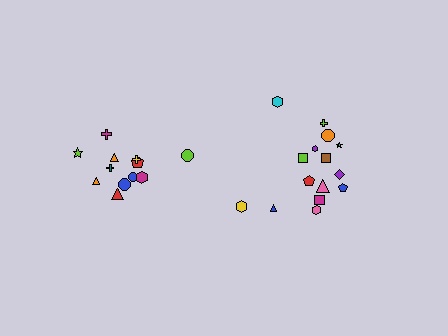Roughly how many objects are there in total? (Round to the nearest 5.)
Roughly 25 objects in total.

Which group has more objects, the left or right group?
The right group.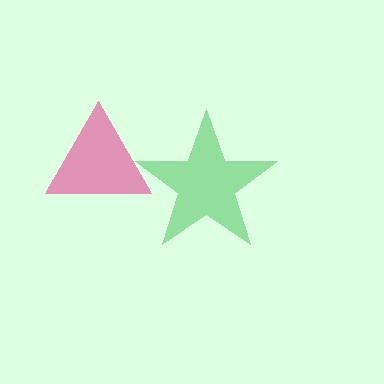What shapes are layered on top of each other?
The layered shapes are: a pink triangle, a green star.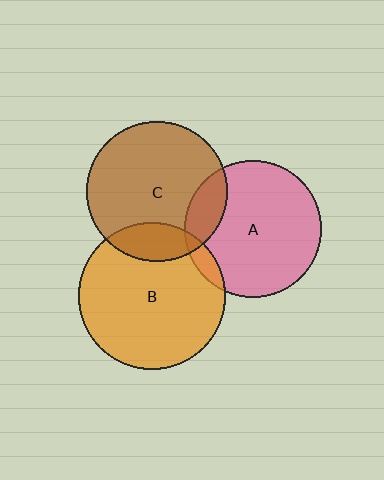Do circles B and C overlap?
Yes.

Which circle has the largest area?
Circle B (orange).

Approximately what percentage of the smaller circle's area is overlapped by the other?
Approximately 15%.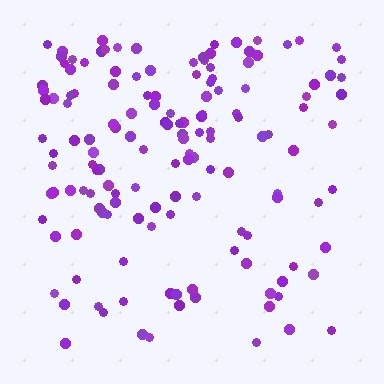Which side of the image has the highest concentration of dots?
The top.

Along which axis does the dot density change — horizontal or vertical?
Vertical.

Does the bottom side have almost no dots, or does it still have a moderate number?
Still a moderate number, just noticeably fewer than the top.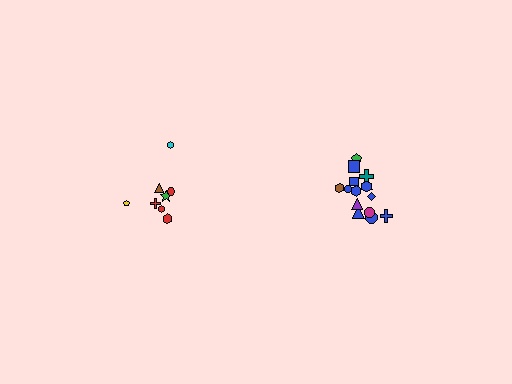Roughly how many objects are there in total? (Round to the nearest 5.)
Roughly 25 objects in total.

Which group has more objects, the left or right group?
The right group.